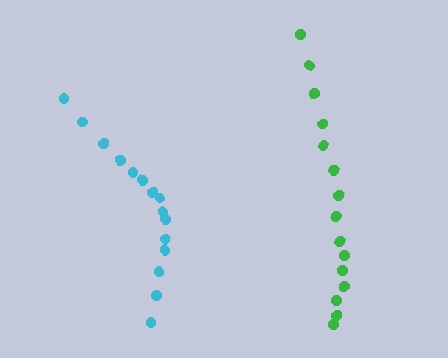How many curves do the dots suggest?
There are 2 distinct paths.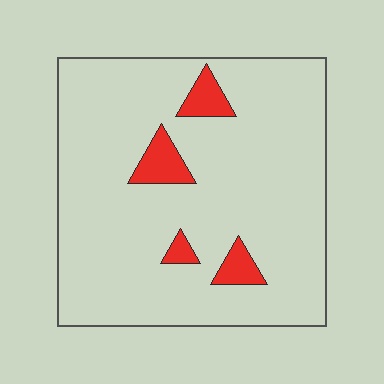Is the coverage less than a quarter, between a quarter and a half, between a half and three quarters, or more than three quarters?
Less than a quarter.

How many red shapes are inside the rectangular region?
4.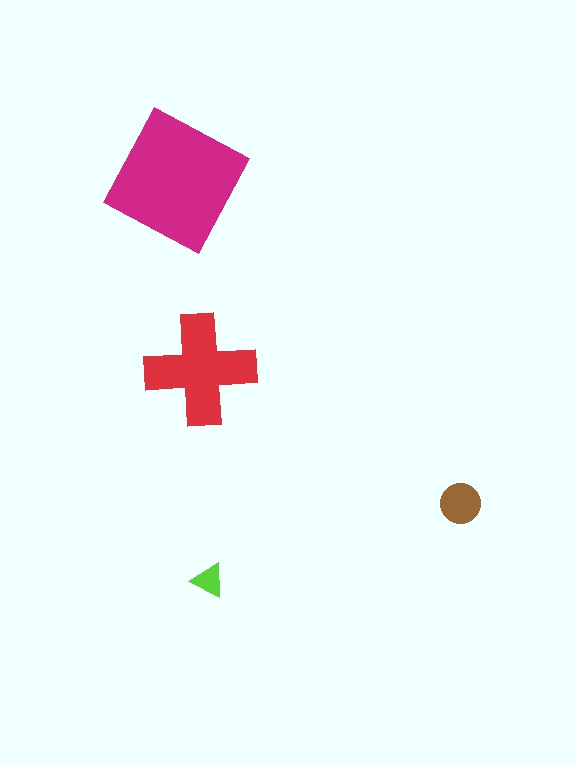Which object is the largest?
The magenta square.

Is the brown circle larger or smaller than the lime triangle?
Larger.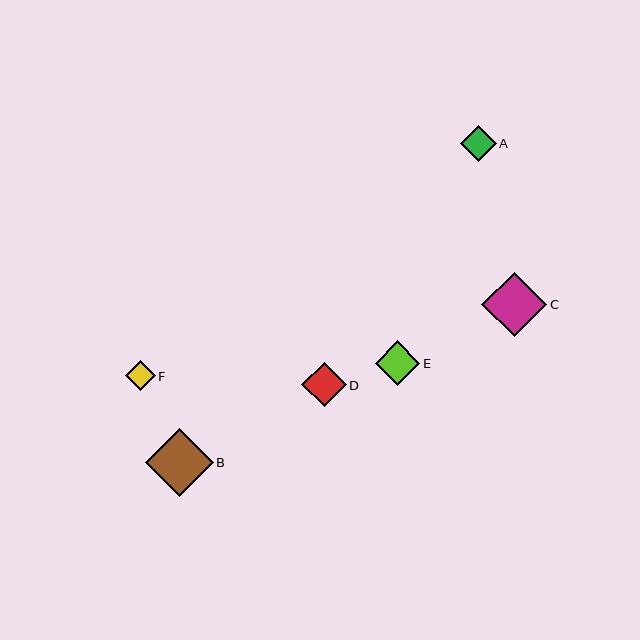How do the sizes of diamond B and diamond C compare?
Diamond B and diamond C are approximately the same size.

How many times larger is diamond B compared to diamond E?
Diamond B is approximately 1.5 times the size of diamond E.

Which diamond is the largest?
Diamond B is the largest with a size of approximately 68 pixels.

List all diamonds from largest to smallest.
From largest to smallest: B, C, E, D, A, F.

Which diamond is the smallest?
Diamond F is the smallest with a size of approximately 30 pixels.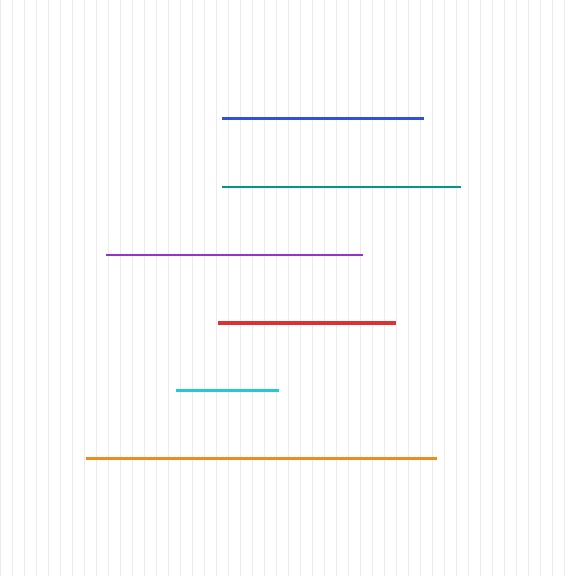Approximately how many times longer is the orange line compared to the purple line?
The orange line is approximately 1.4 times the length of the purple line.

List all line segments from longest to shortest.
From longest to shortest: orange, purple, teal, blue, red, cyan.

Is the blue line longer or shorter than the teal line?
The teal line is longer than the blue line.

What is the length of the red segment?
The red segment is approximately 177 pixels long.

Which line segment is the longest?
The orange line is the longest at approximately 350 pixels.